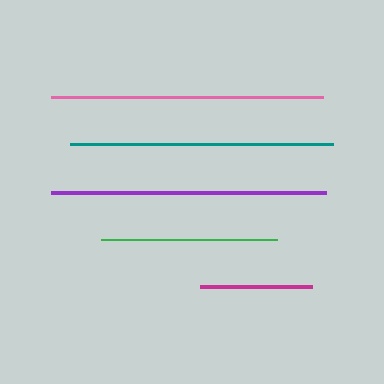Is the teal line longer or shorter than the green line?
The teal line is longer than the green line.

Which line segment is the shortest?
The magenta line is the shortest at approximately 112 pixels.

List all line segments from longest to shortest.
From longest to shortest: purple, pink, teal, green, magenta.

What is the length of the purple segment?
The purple segment is approximately 275 pixels long.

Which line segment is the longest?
The purple line is the longest at approximately 275 pixels.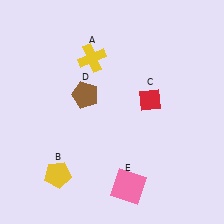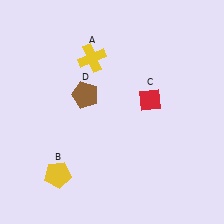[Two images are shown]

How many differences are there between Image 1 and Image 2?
There is 1 difference between the two images.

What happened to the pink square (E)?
The pink square (E) was removed in Image 2. It was in the bottom-right area of Image 1.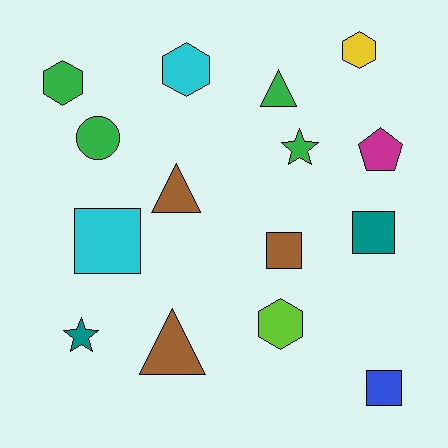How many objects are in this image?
There are 15 objects.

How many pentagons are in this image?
There is 1 pentagon.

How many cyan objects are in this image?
There are 2 cyan objects.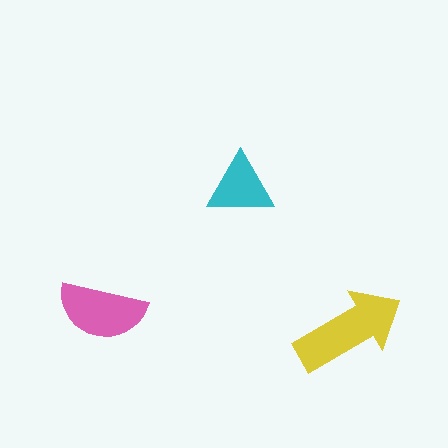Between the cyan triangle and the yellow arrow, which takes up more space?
The yellow arrow.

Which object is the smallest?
The cyan triangle.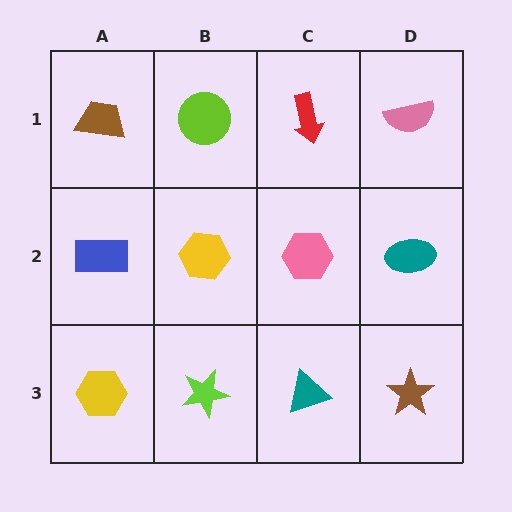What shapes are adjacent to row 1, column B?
A yellow hexagon (row 2, column B), a brown trapezoid (row 1, column A), a red arrow (row 1, column C).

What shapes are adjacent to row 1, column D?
A teal ellipse (row 2, column D), a red arrow (row 1, column C).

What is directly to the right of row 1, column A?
A lime circle.